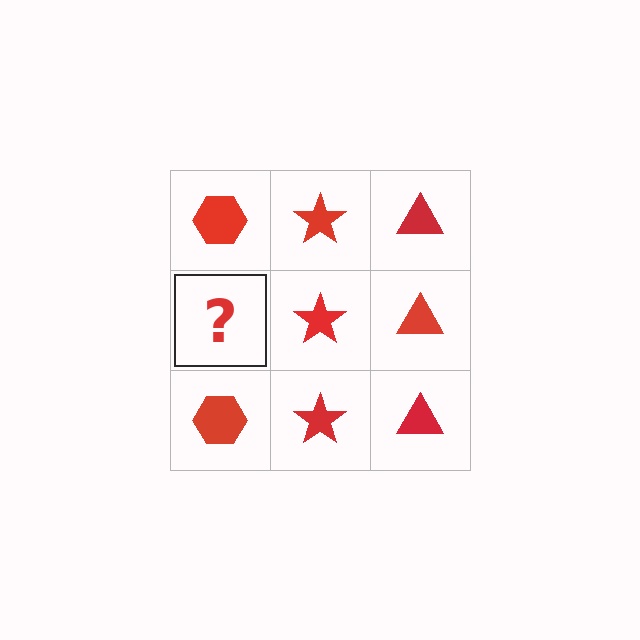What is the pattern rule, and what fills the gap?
The rule is that each column has a consistent shape. The gap should be filled with a red hexagon.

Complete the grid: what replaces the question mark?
The question mark should be replaced with a red hexagon.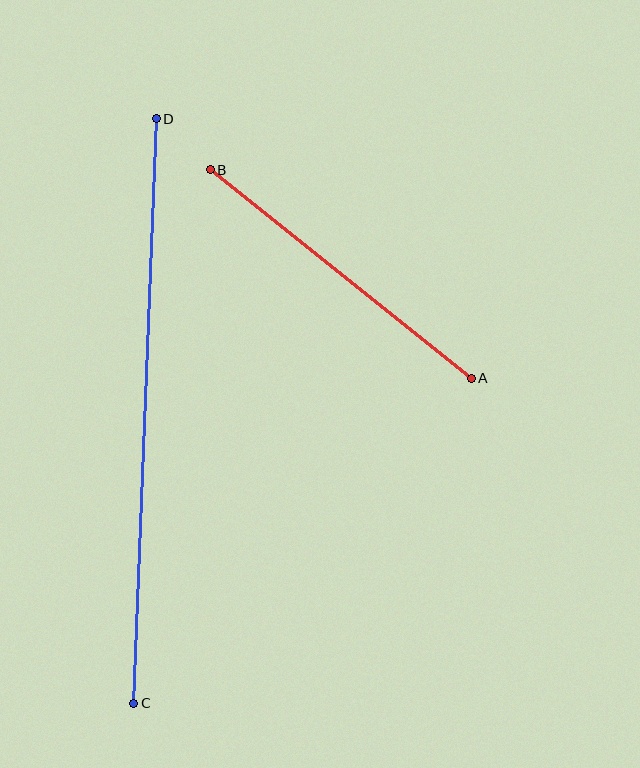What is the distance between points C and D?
The distance is approximately 585 pixels.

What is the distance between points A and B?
The distance is approximately 334 pixels.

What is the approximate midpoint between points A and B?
The midpoint is at approximately (341, 274) pixels.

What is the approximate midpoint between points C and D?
The midpoint is at approximately (145, 411) pixels.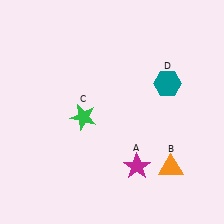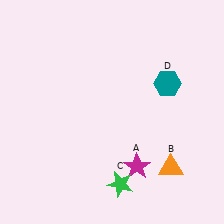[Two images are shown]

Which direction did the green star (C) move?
The green star (C) moved down.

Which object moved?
The green star (C) moved down.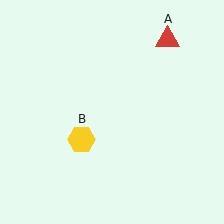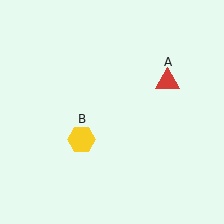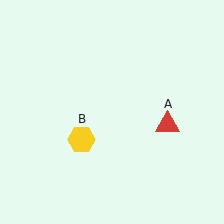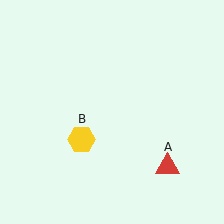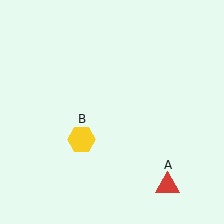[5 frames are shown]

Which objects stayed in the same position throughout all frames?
Yellow hexagon (object B) remained stationary.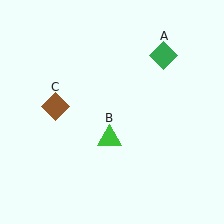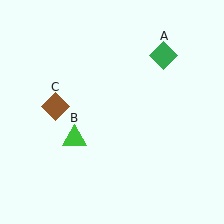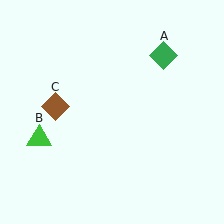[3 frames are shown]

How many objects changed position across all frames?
1 object changed position: green triangle (object B).